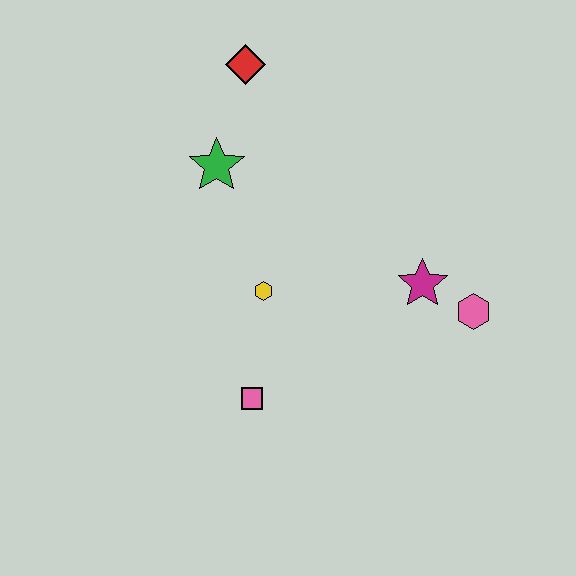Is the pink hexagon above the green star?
No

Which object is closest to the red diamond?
The green star is closest to the red diamond.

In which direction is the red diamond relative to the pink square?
The red diamond is above the pink square.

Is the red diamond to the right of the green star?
Yes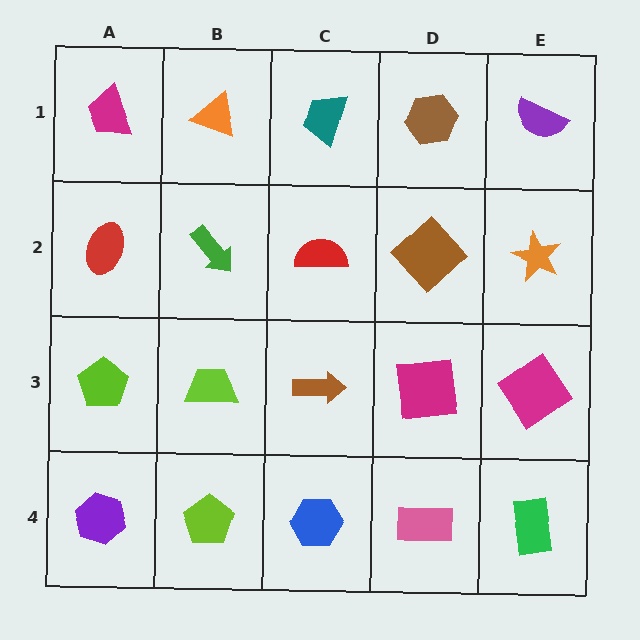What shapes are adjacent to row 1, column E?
An orange star (row 2, column E), a brown hexagon (row 1, column D).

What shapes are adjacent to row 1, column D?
A brown diamond (row 2, column D), a teal trapezoid (row 1, column C), a purple semicircle (row 1, column E).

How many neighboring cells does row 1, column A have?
2.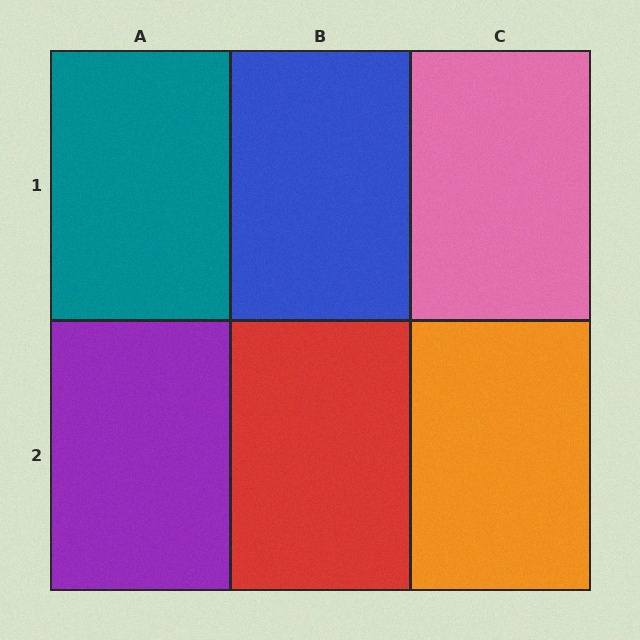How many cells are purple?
1 cell is purple.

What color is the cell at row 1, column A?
Teal.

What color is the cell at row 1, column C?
Pink.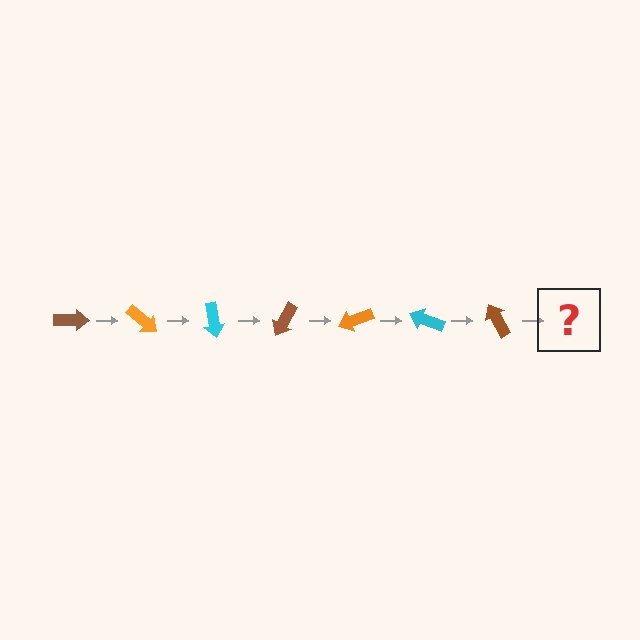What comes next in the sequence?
The next element should be an orange arrow, rotated 280 degrees from the start.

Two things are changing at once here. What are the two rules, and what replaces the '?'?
The two rules are that it rotates 40 degrees each step and the color cycles through brown, orange, and cyan. The '?' should be an orange arrow, rotated 280 degrees from the start.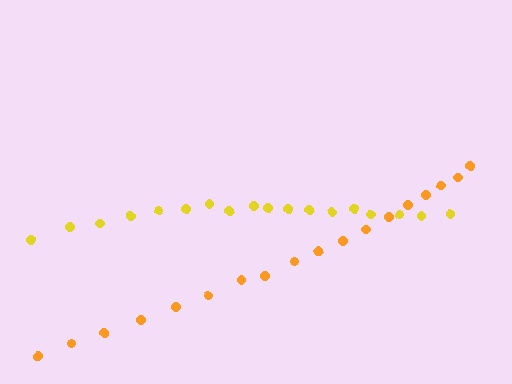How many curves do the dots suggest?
There are 2 distinct paths.